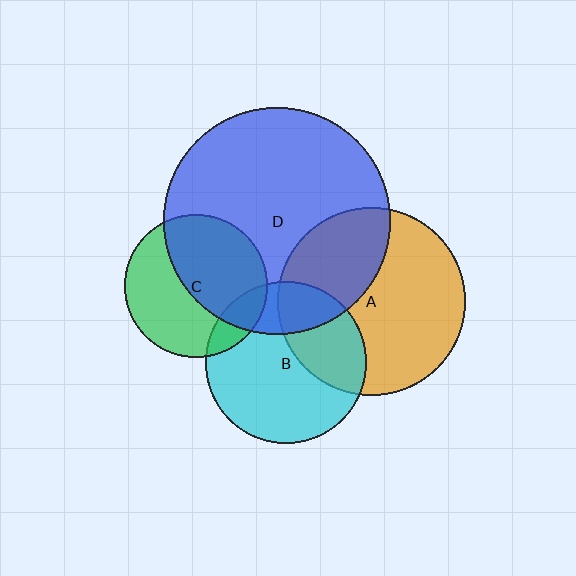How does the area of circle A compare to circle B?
Approximately 1.4 times.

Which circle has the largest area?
Circle D (blue).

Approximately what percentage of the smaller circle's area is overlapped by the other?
Approximately 20%.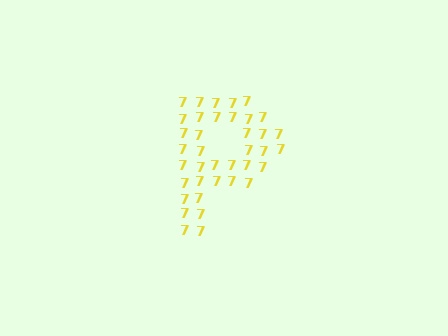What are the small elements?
The small elements are digit 7's.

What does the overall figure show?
The overall figure shows the letter P.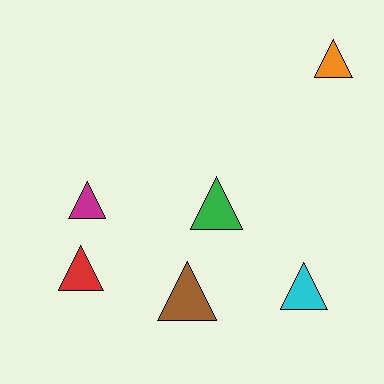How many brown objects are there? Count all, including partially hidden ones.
There is 1 brown object.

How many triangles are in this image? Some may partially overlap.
There are 6 triangles.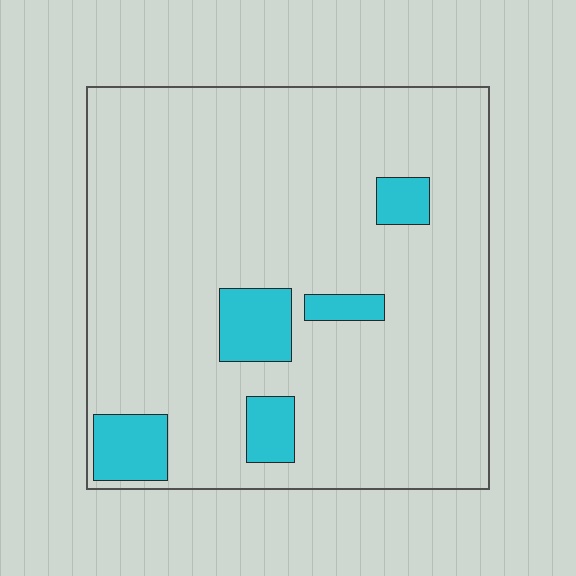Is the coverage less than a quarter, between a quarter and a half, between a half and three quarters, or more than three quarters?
Less than a quarter.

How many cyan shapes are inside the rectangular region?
5.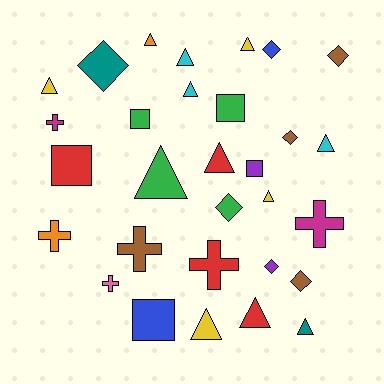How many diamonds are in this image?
There are 7 diamonds.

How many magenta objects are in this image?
There are 2 magenta objects.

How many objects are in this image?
There are 30 objects.